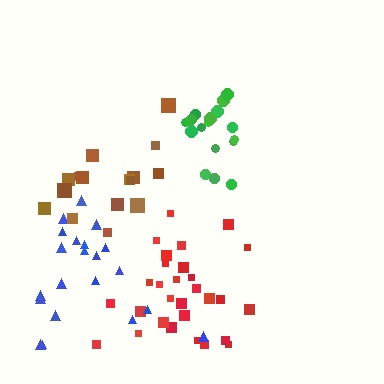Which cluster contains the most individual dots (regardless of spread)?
Red (29).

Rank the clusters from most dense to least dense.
green, red, brown, blue.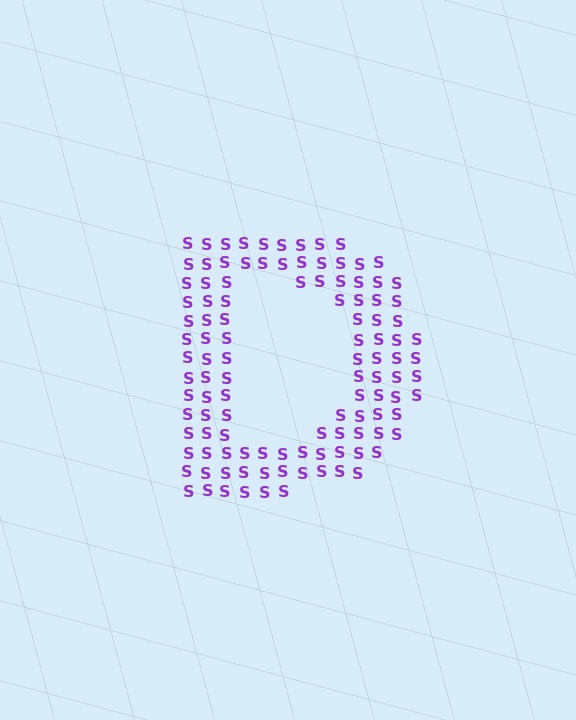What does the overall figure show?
The overall figure shows the letter D.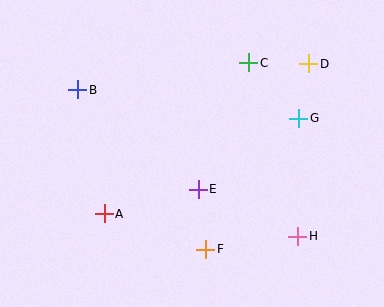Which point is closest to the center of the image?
Point E at (198, 189) is closest to the center.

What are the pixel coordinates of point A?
Point A is at (104, 214).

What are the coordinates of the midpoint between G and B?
The midpoint between G and B is at (188, 104).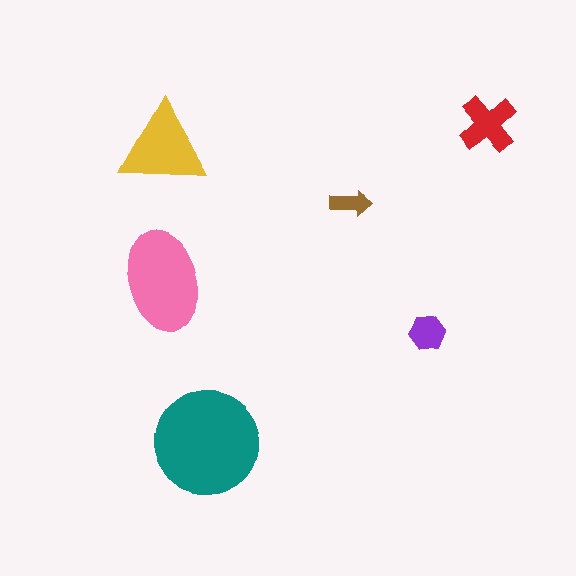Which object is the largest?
The teal circle.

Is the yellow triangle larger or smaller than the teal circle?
Smaller.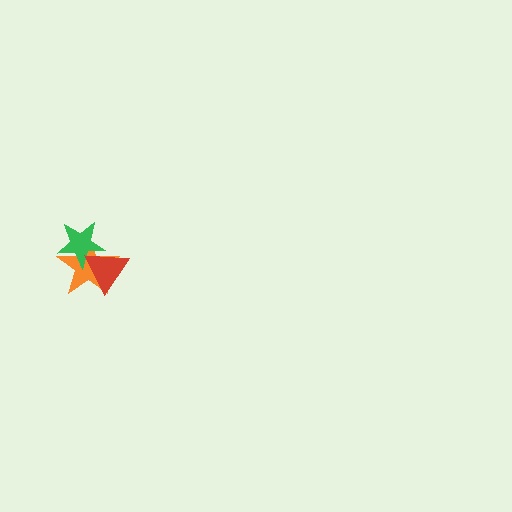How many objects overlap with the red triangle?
2 objects overlap with the red triangle.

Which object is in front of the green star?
The red triangle is in front of the green star.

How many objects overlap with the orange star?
2 objects overlap with the orange star.